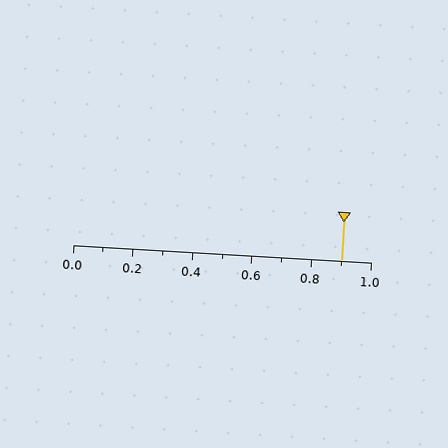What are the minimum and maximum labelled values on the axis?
The axis runs from 0.0 to 1.0.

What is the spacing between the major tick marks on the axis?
The major ticks are spaced 0.2 apart.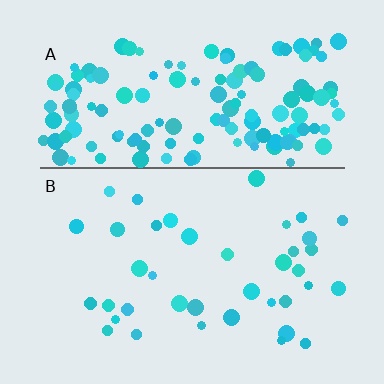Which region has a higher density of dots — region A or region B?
A (the top).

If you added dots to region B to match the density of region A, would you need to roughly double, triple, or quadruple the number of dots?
Approximately quadruple.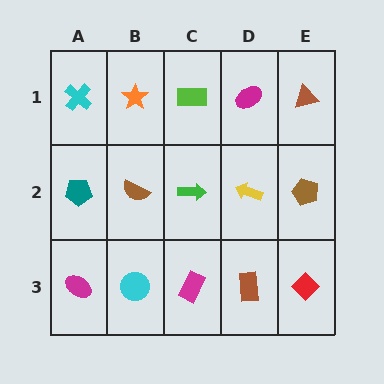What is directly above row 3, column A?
A teal pentagon.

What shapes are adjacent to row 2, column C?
A lime rectangle (row 1, column C), a magenta rectangle (row 3, column C), a brown semicircle (row 2, column B), a yellow arrow (row 2, column D).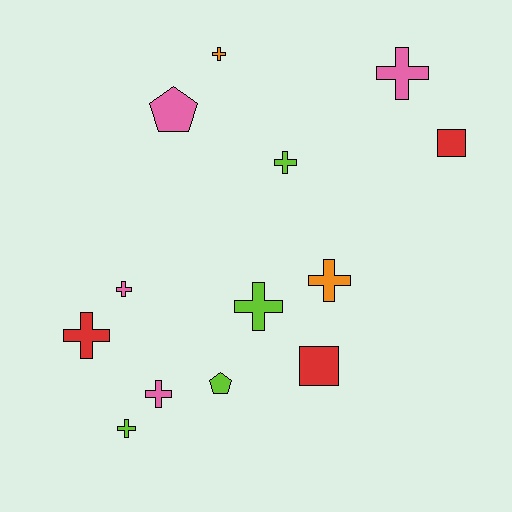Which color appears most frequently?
Lime, with 4 objects.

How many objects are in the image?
There are 13 objects.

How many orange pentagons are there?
There are no orange pentagons.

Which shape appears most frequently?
Cross, with 9 objects.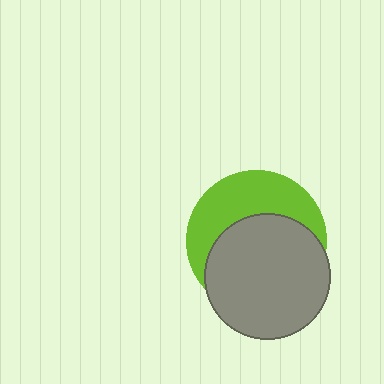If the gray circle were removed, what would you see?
You would see the complete lime circle.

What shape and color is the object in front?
The object in front is a gray circle.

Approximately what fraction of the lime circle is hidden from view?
Roughly 58% of the lime circle is hidden behind the gray circle.